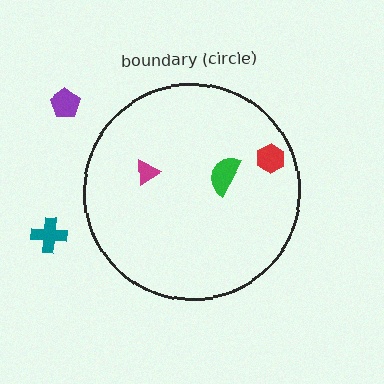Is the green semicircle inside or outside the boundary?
Inside.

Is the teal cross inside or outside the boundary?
Outside.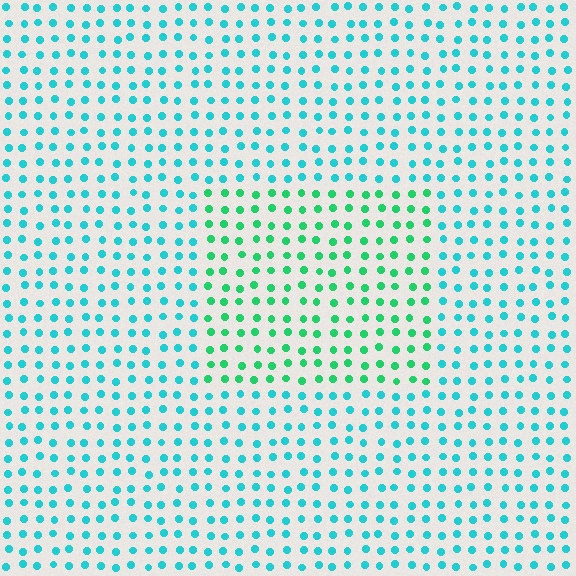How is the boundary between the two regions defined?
The boundary is defined purely by a slight shift in hue (about 36 degrees). Spacing, size, and orientation are identical on both sides.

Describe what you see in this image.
The image is filled with small cyan elements in a uniform arrangement. A rectangle-shaped region is visible where the elements are tinted to a slightly different hue, forming a subtle color boundary.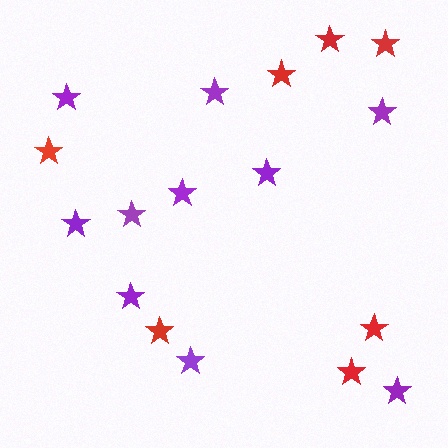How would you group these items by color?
There are 2 groups: one group of purple stars (10) and one group of red stars (7).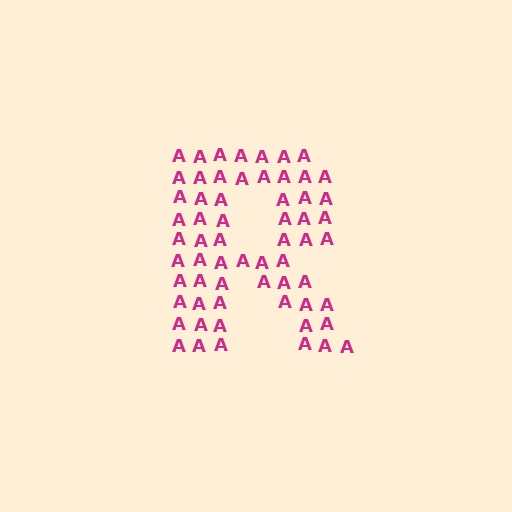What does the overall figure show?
The overall figure shows the letter R.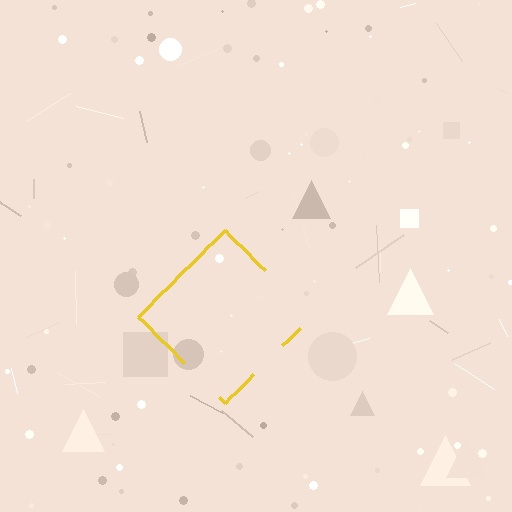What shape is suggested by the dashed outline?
The dashed outline suggests a diamond.